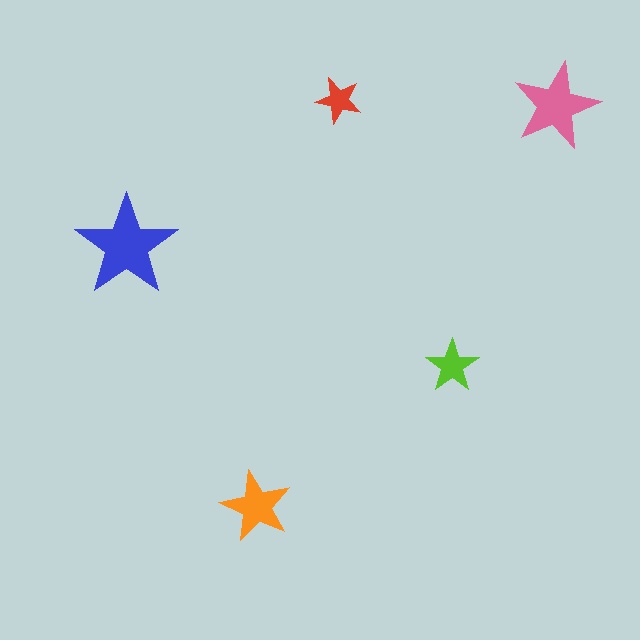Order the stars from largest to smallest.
the blue one, the pink one, the orange one, the lime one, the red one.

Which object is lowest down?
The orange star is bottommost.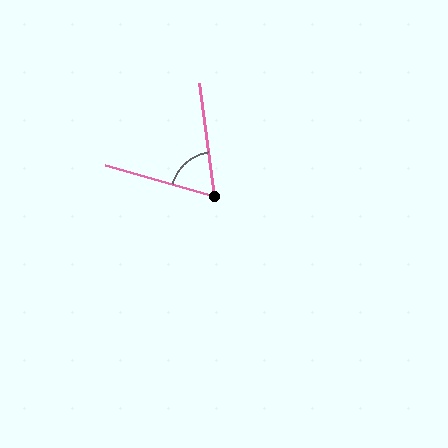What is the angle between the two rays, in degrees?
Approximately 67 degrees.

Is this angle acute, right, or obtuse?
It is acute.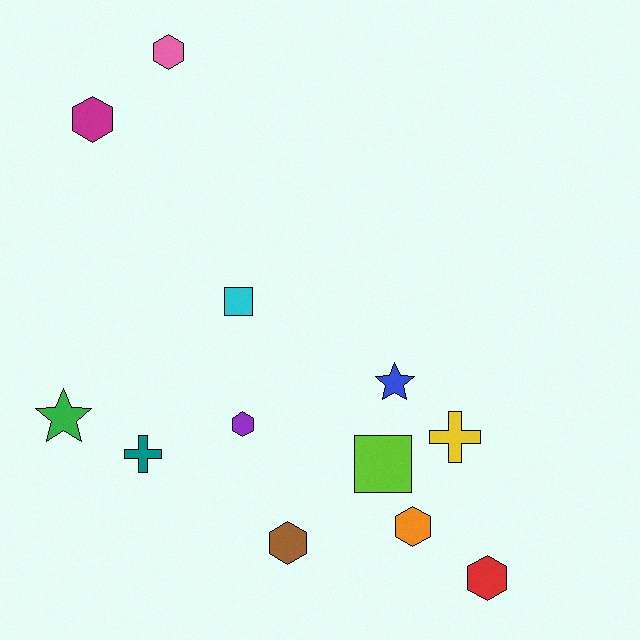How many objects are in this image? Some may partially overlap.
There are 12 objects.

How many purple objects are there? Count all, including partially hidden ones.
There is 1 purple object.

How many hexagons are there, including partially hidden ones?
There are 6 hexagons.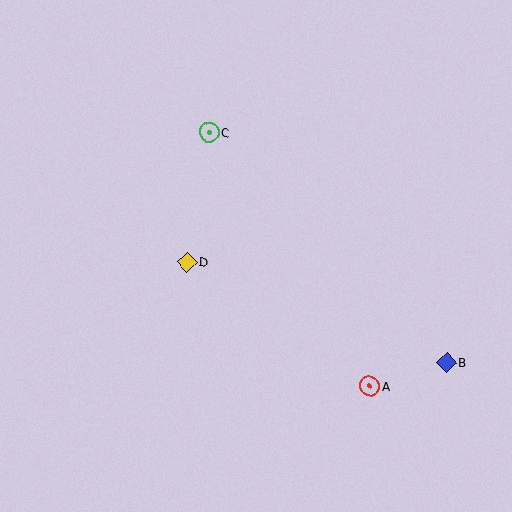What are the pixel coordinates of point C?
Point C is at (209, 132).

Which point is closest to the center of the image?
Point D at (187, 262) is closest to the center.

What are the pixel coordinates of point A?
Point A is at (370, 386).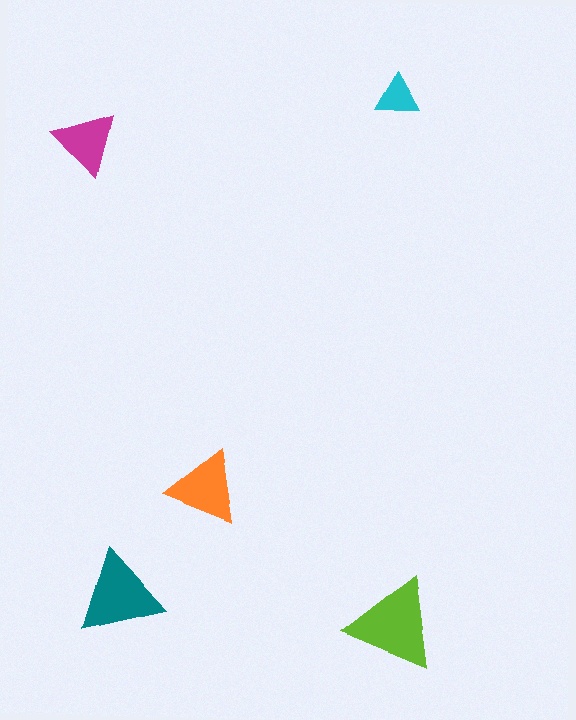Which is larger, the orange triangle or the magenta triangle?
The orange one.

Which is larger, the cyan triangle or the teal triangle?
The teal one.